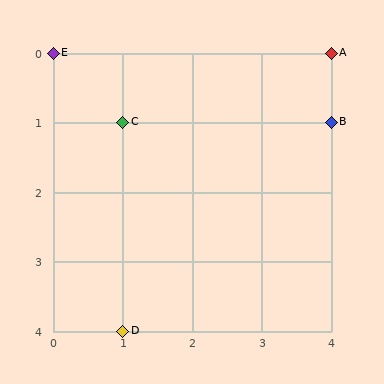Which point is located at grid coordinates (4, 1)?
Point B is at (4, 1).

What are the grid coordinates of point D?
Point D is at grid coordinates (1, 4).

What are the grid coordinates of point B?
Point B is at grid coordinates (4, 1).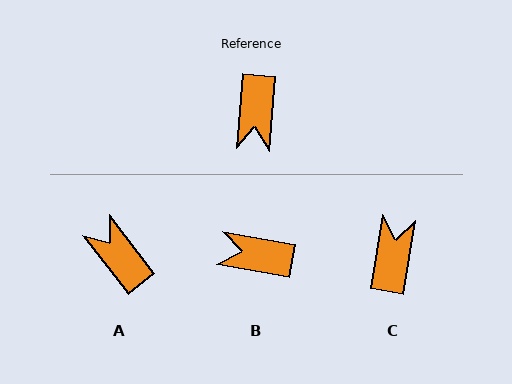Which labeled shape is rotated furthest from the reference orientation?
C, about 176 degrees away.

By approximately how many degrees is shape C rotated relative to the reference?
Approximately 176 degrees counter-clockwise.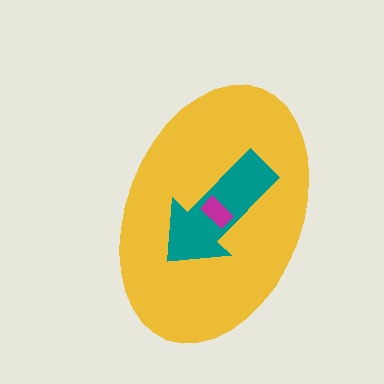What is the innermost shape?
The magenta rectangle.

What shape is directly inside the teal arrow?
The magenta rectangle.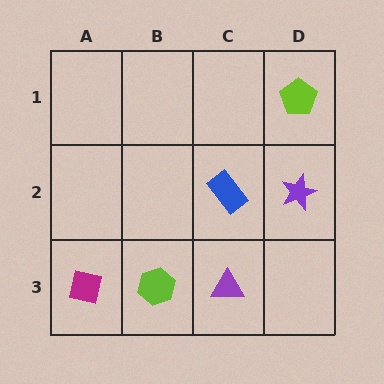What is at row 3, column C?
A purple triangle.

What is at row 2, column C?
A blue rectangle.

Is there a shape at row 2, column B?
No, that cell is empty.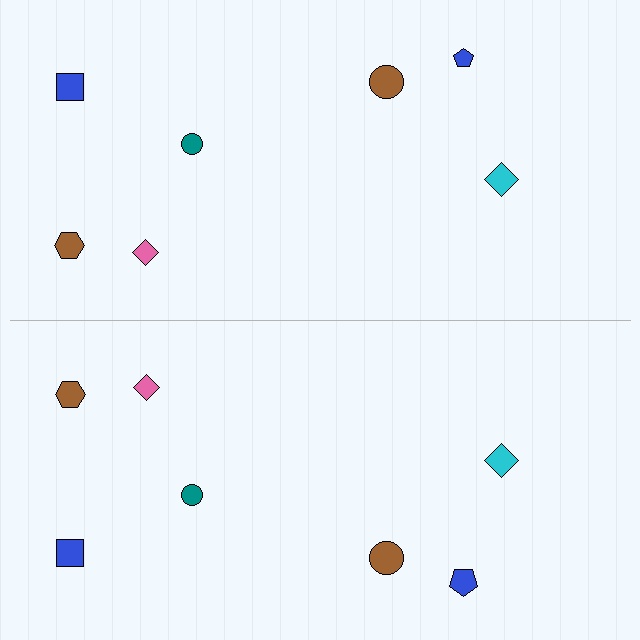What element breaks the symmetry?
The blue pentagon on the bottom side has a different size than its mirror counterpart.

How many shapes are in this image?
There are 14 shapes in this image.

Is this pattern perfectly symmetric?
No, the pattern is not perfectly symmetric. The blue pentagon on the bottom side has a different size than its mirror counterpart.